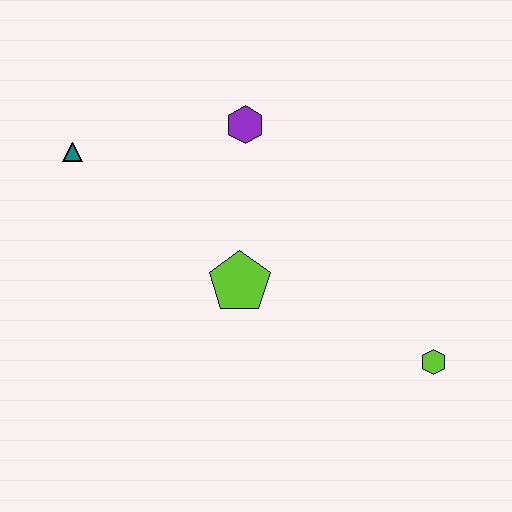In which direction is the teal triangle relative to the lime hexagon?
The teal triangle is to the left of the lime hexagon.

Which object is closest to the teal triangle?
The purple hexagon is closest to the teal triangle.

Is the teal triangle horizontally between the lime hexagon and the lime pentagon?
No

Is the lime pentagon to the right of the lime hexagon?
No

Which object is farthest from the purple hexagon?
The lime hexagon is farthest from the purple hexagon.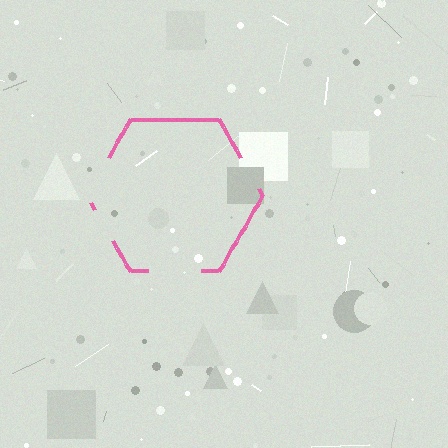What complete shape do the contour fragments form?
The contour fragments form a hexagon.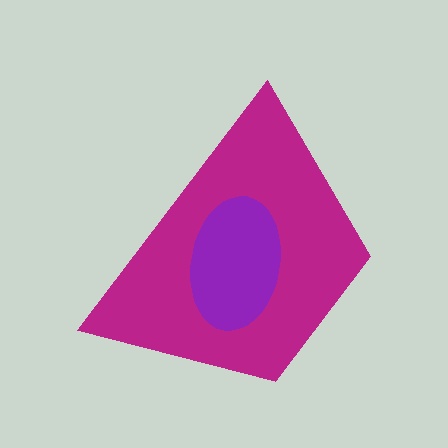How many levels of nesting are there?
2.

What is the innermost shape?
The purple ellipse.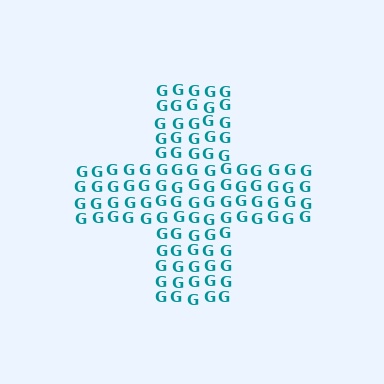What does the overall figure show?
The overall figure shows a cross.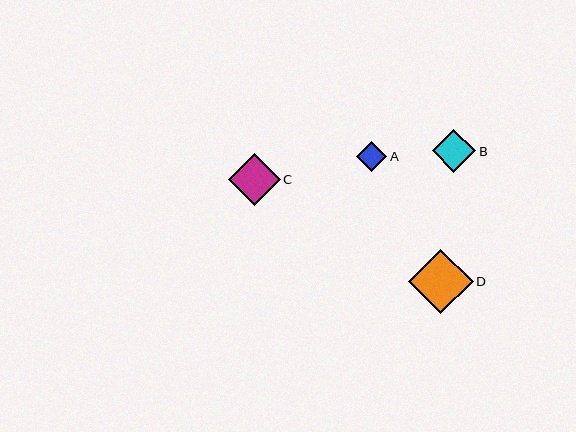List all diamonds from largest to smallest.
From largest to smallest: D, C, B, A.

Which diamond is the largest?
Diamond D is the largest with a size of approximately 64 pixels.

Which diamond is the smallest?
Diamond A is the smallest with a size of approximately 30 pixels.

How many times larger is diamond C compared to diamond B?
Diamond C is approximately 1.2 times the size of diamond B.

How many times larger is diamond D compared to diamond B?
Diamond D is approximately 1.5 times the size of diamond B.